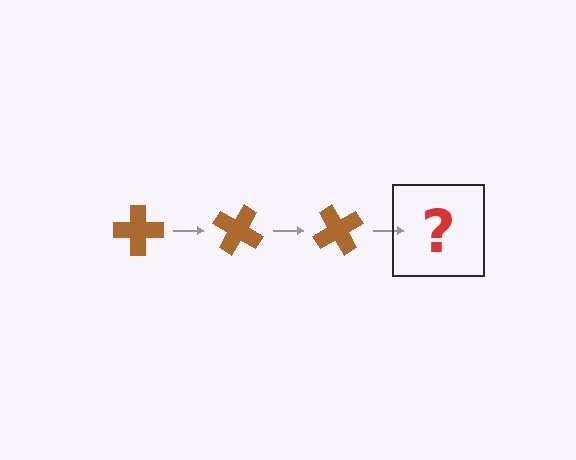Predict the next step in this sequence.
The next step is a brown cross rotated 90 degrees.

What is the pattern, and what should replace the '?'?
The pattern is that the cross rotates 30 degrees each step. The '?' should be a brown cross rotated 90 degrees.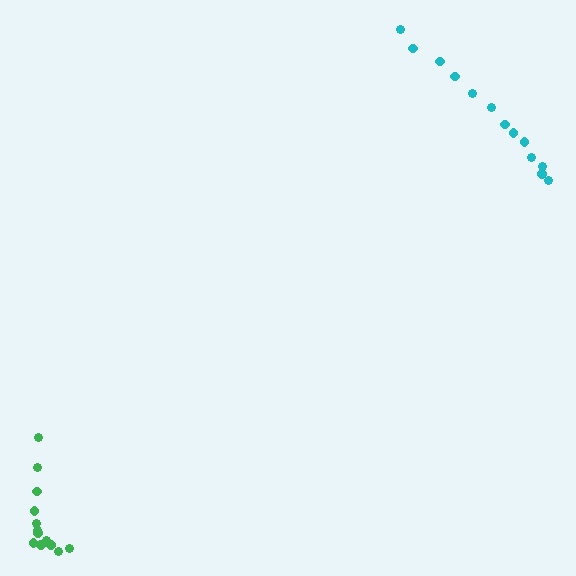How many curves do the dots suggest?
There are 2 distinct paths.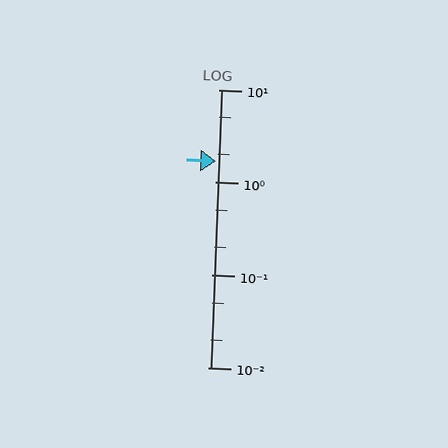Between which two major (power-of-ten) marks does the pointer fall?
The pointer is between 1 and 10.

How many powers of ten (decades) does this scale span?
The scale spans 3 decades, from 0.01 to 10.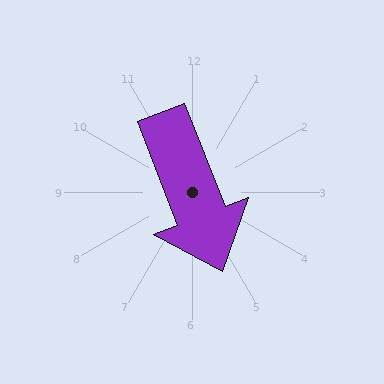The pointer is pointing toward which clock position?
Roughly 5 o'clock.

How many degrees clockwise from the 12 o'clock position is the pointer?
Approximately 159 degrees.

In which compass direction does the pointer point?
South.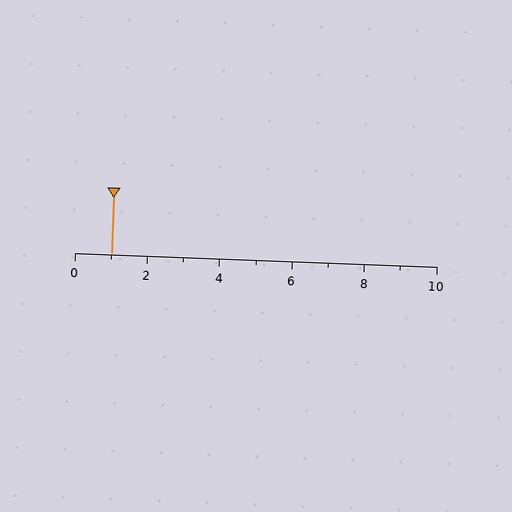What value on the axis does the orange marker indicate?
The marker indicates approximately 1.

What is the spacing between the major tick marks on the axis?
The major ticks are spaced 2 apart.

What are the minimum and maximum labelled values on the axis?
The axis runs from 0 to 10.